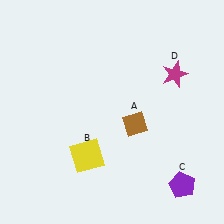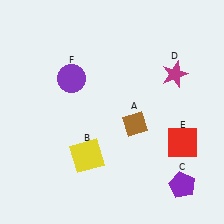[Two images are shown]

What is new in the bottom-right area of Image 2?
A red square (E) was added in the bottom-right area of Image 2.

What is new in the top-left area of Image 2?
A purple circle (F) was added in the top-left area of Image 2.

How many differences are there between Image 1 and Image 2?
There are 2 differences between the two images.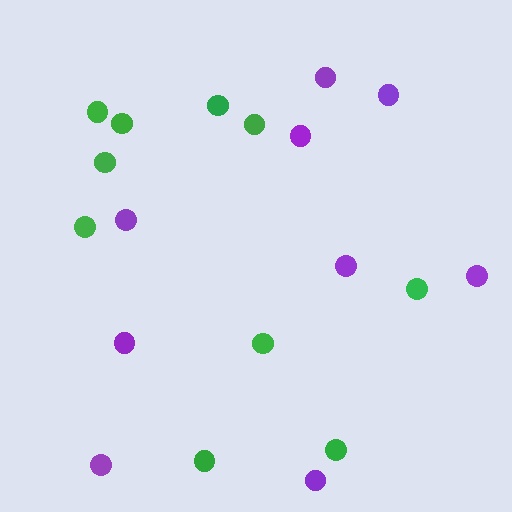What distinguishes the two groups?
There are 2 groups: one group of green circles (10) and one group of purple circles (9).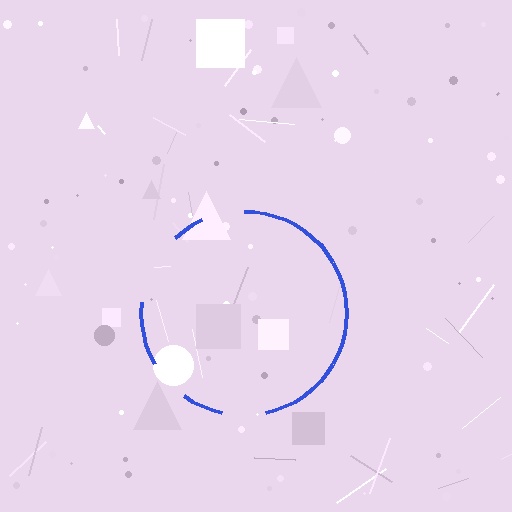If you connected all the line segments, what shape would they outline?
They would outline a circle.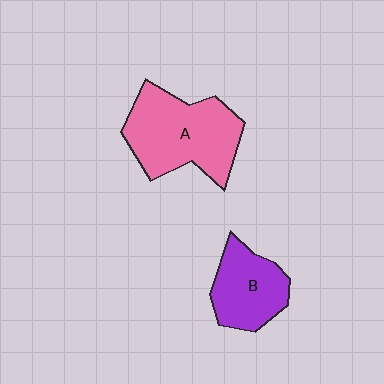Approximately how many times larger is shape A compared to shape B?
Approximately 1.6 times.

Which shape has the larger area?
Shape A (pink).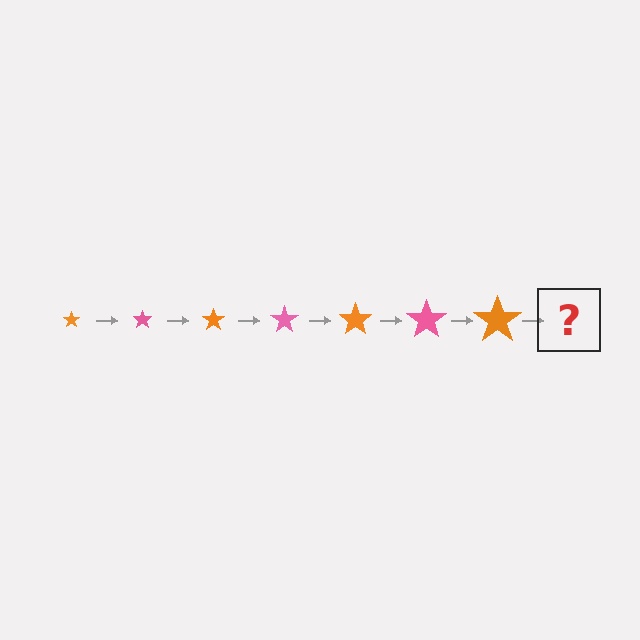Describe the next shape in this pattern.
It should be a pink star, larger than the previous one.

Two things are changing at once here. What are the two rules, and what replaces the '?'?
The two rules are that the star grows larger each step and the color cycles through orange and pink. The '?' should be a pink star, larger than the previous one.